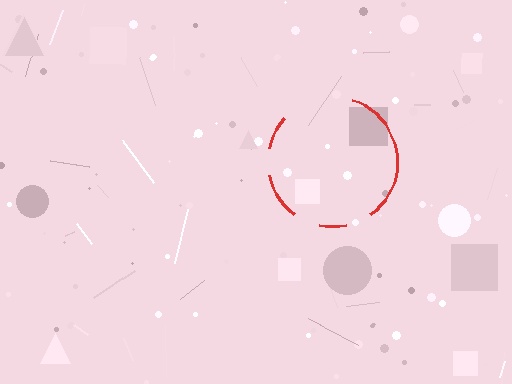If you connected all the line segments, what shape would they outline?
They would outline a circle.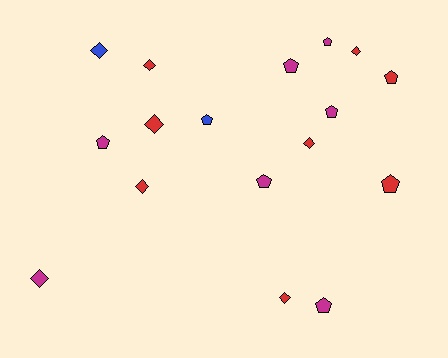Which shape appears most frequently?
Pentagon, with 9 objects.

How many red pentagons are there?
There are 2 red pentagons.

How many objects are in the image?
There are 17 objects.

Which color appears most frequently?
Red, with 8 objects.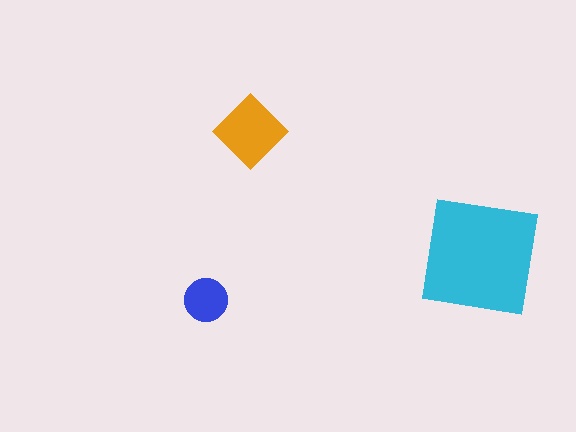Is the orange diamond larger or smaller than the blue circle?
Larger.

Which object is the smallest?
The blue circle.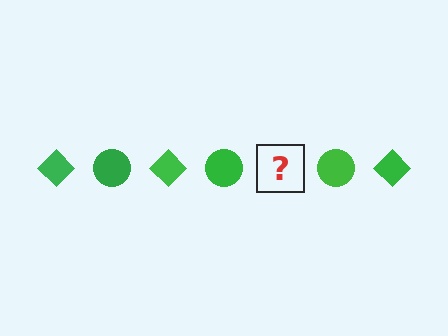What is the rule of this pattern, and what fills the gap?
The rule is that the pattern cycles through diamond, circle shapes in green. The gap should be filled with a green diamond.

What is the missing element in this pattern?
The missing element is a green diamond.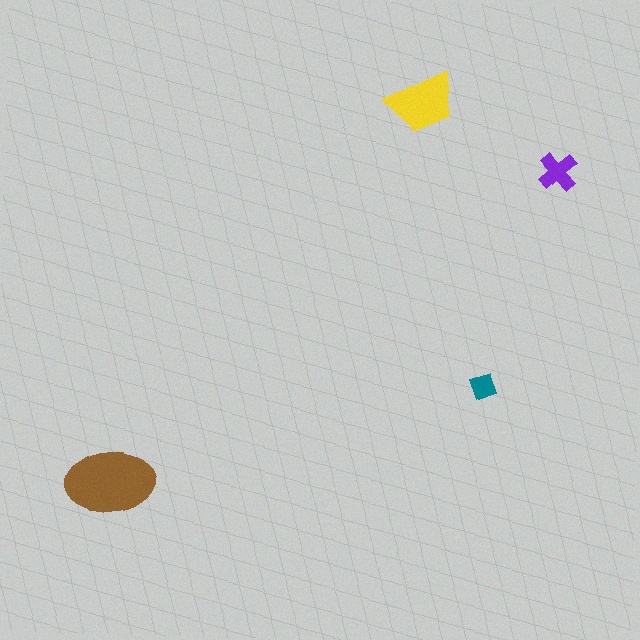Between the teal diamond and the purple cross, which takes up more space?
The purple cross.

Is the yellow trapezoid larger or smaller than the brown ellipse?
Smaller.